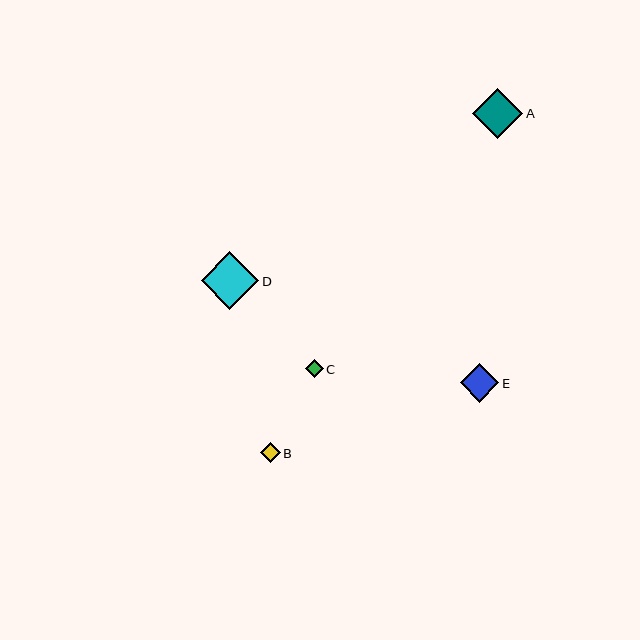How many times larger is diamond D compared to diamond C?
Diamond D is approximately 3.2 times the size of diamond C.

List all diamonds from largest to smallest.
From largest to smallest: D, A, E, B, C.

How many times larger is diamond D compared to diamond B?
Diamond D is approximately 2.9 times the size of diamond B.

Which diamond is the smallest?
Diamond C is the smallest with a size of approximately 18 pixels.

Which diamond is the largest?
Diamond D is the largest with a size of approximately 58 pixels.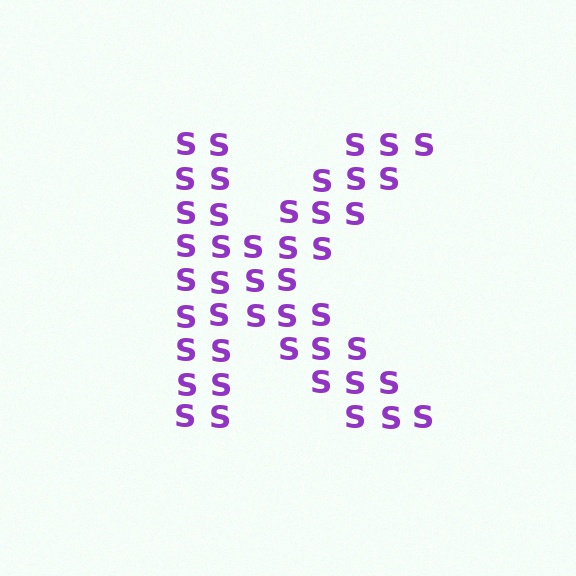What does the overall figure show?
The overall figure shows the letter K.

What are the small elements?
The small elements are letter S's.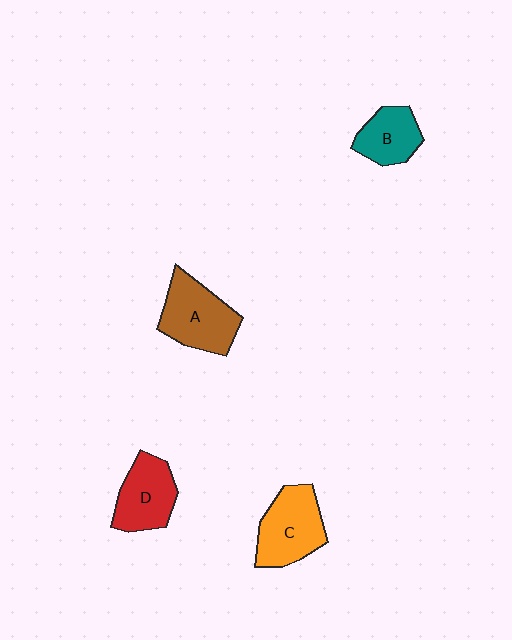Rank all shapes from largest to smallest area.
From largest to smallest: A (brown), C (orange), D (red), B (teal).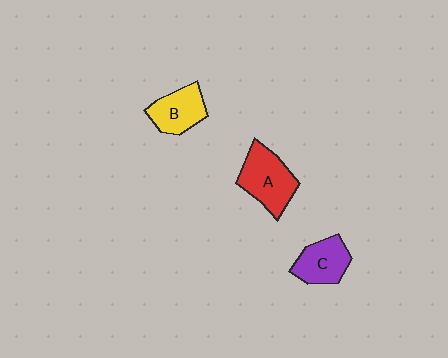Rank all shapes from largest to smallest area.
From largest to smallest: A (red), B (yellow), C (purple).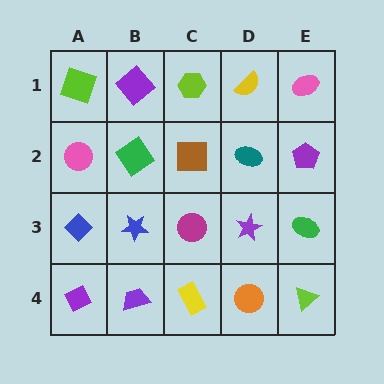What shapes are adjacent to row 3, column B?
A green diamond (row 2, column B), a purple trapezoid (row 4, column B), a blue diamond (row 3, column A), a magenta circle (row 3, column C).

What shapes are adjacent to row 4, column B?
A blue star (row 3, column B), a purple diamond (row 4, column A), a yellow rectangle (row 4, column C).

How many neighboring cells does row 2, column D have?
4.